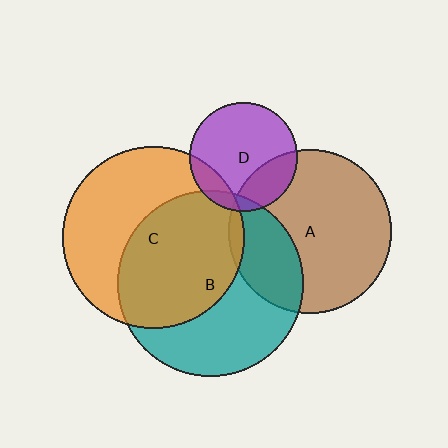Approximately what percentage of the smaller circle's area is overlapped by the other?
Approximately 50%.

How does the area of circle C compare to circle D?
Approximately 2.8 times.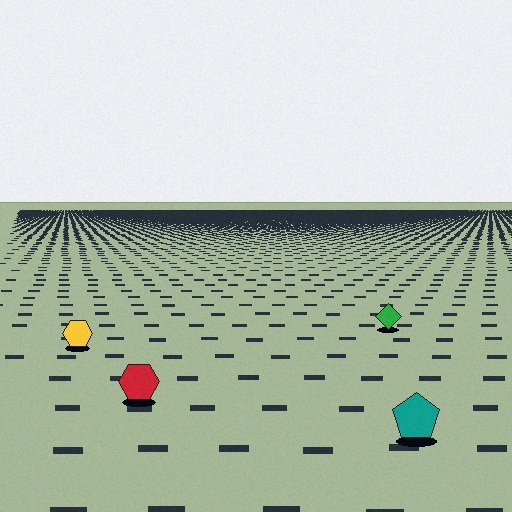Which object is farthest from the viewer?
The green diamond is farthest from the viewer. It appears smaller and the ground texture around it is denser.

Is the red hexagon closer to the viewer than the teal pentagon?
No. The teal pentagon is closer — you can tell from the texture gradient: the ground texture is coarser near it.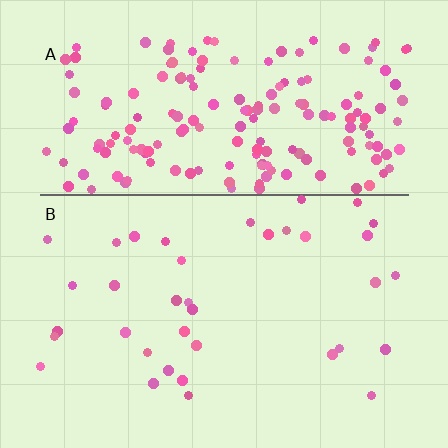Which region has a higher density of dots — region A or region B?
A (the top).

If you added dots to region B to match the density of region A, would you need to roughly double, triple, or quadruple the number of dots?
Approximately quadruple.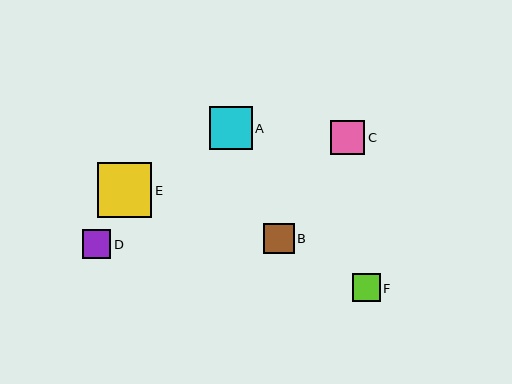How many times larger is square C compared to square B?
Square C is approximately 1.1 times the size of square B.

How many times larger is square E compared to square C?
Square E is approximately 1.6 times the size of square C.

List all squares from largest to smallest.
From largest to smallest: E, A, C, B, D, F.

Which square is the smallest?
Square F is the smallest with a size of approximately 28 pixels.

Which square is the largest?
Square E is the largest with a size of approximately 54 pixels.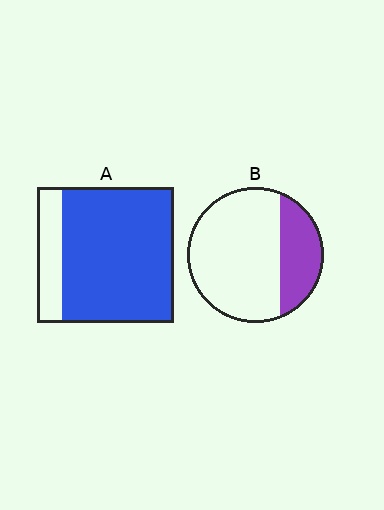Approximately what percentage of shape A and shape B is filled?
A is approximately 80% and B is approximately 30%.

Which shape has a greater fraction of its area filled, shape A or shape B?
Shape A.